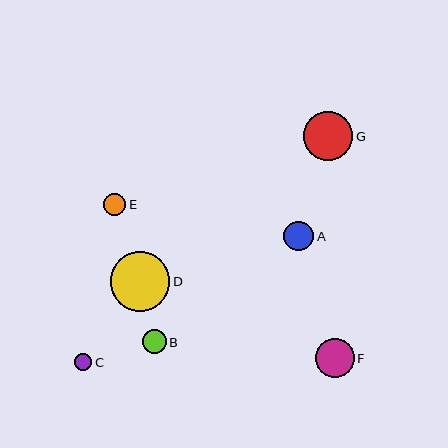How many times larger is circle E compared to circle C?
Circle E is approximately 1.3 times the size of circle C.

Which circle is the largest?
Circle D is the largest with a size of approximately 60 pixels.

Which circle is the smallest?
Circle C is the smallest with a size of approximately 17 pixels.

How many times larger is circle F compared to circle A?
Circle F is approximately 1.3 times the size of circle A.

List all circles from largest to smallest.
From largest to smallest: D, G, F, A, B, E, C.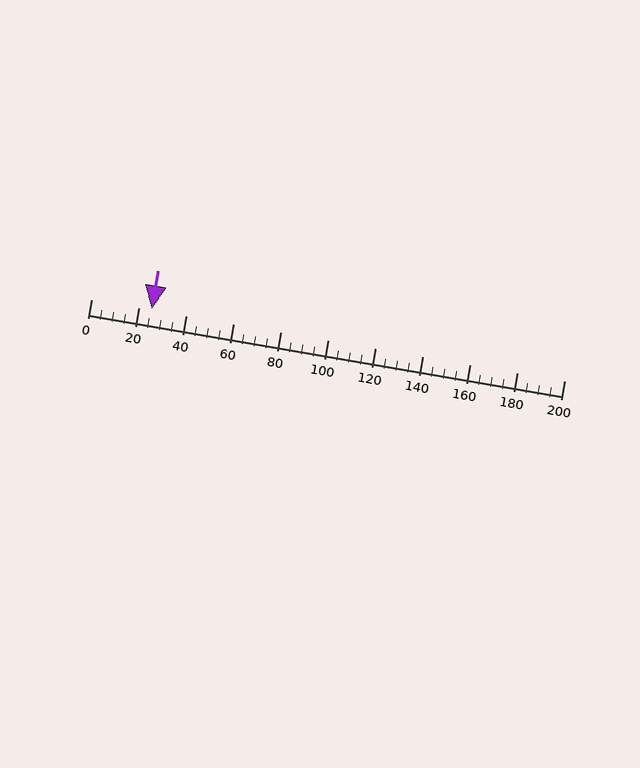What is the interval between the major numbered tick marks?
The major tick marks are spaced 20 units apart.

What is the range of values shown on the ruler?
The ruler shows values from 0 to 200.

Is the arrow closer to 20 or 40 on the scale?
The arrow is closer to 20.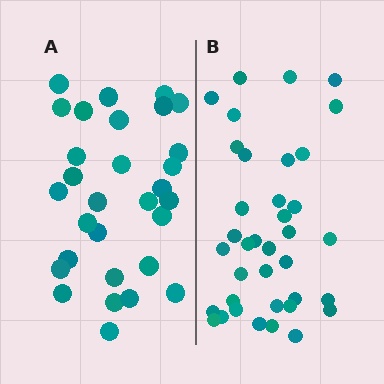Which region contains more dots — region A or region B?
Region B (the right region) has more dots.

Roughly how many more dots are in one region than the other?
Region B has roughly 8 or so more dots than region A.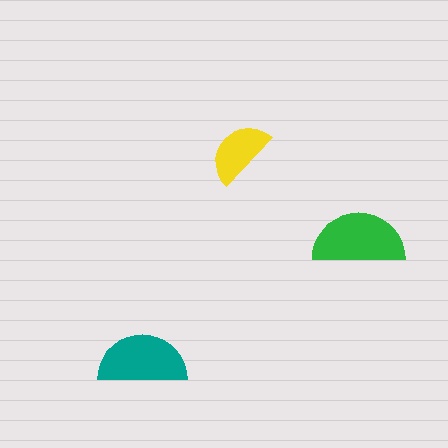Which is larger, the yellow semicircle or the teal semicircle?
The teal one.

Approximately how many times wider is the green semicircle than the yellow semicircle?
About 1.5 times wider.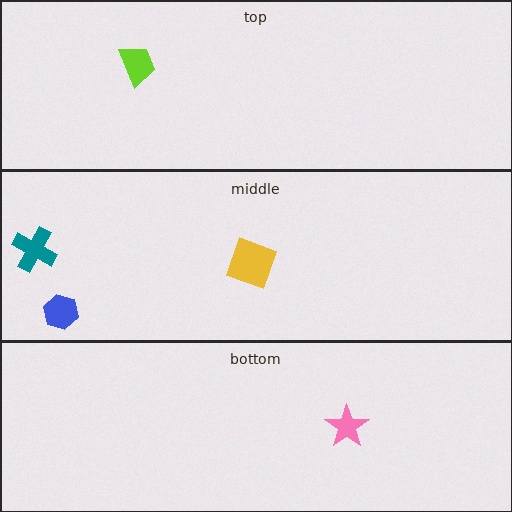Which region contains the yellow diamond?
The middle region.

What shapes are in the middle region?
The teal cross, the yellow diamond, the blue hexagon.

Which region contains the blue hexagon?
The middle region.